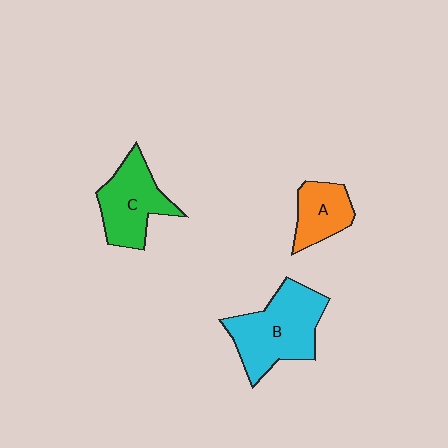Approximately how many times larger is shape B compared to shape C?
Approximately 1.3 times.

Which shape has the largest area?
Shape B (cyan).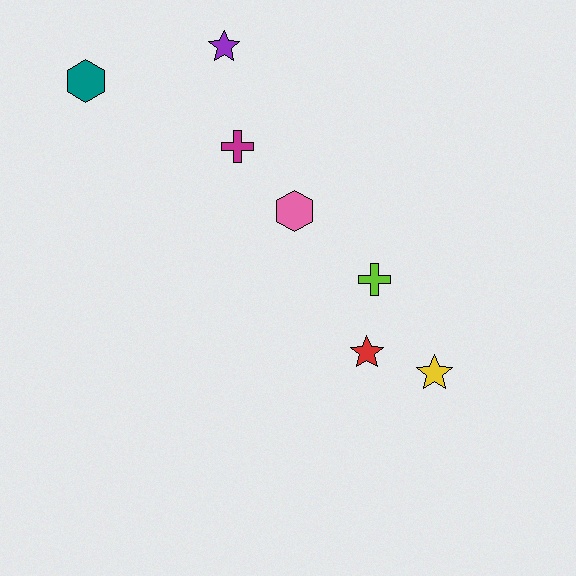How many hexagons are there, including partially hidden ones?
There are 2 hexagons.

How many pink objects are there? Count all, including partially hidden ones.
There is 1 pink object.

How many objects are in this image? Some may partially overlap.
There are 7 objects.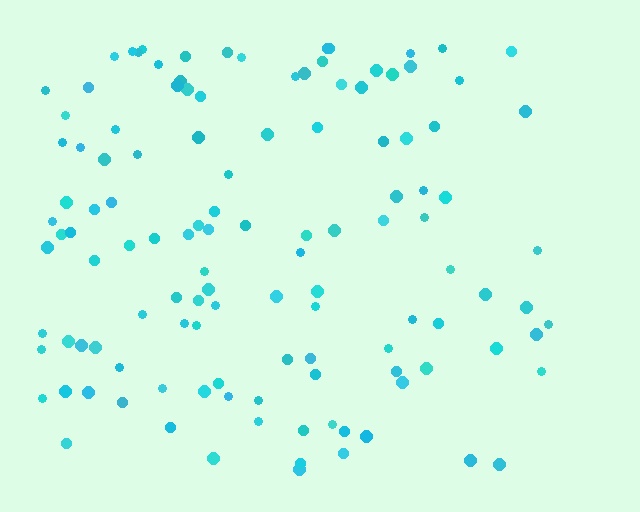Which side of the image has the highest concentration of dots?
The left.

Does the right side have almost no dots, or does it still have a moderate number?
Still a moderate number, just noticeably fewer than the left.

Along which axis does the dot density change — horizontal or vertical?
Horizontal.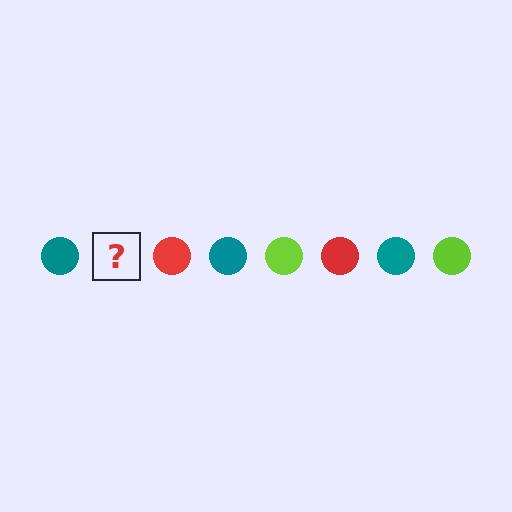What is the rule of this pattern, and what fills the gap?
The rule is that the pattern cycles through teal, lime, red circles. The gap should be filled with a lime circle.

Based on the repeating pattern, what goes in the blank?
The blank should be a lime circle.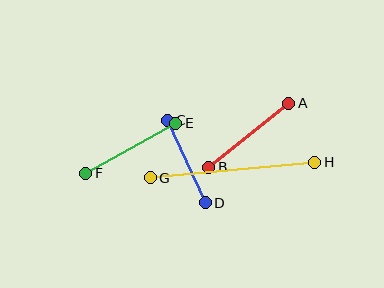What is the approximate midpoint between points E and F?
The midpoint is at approximately (131, 148) pixels.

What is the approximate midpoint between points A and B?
The midpoint is at approximately (249, 135) pixels.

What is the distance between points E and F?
The distance is approximately 103 pixels.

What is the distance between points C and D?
The distance is approximately 91 pixels.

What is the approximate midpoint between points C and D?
The midpoint is at approximately (186, 162) pixels.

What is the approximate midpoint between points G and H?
The midpoint is at approximately (232, 170) pixels.